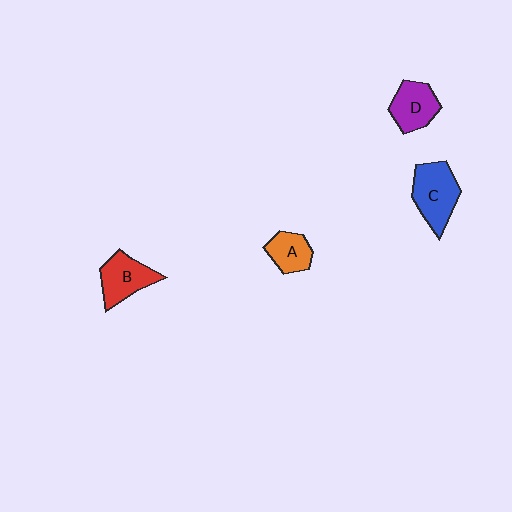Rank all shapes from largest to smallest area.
From largest to smallest: C (blue), B (red), D (purple), A (orange).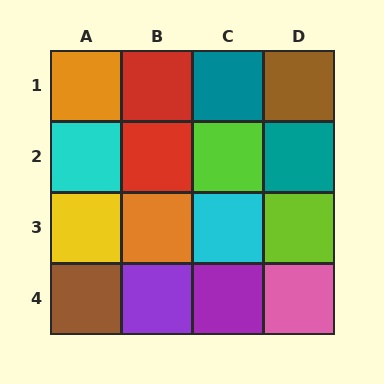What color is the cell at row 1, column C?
Teal.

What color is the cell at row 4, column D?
Pink.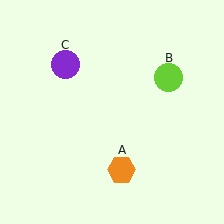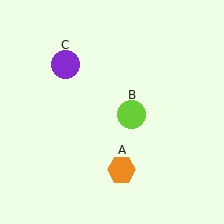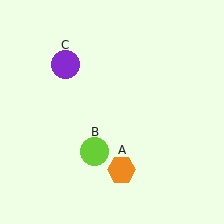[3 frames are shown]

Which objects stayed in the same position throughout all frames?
Orange hexagon (object A) and purple circle (object C) remained stationary.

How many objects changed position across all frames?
1 object changed position: lime circle (object B).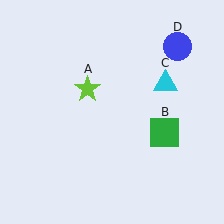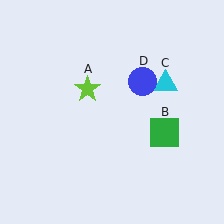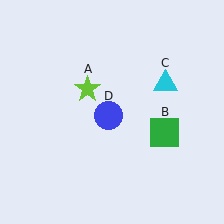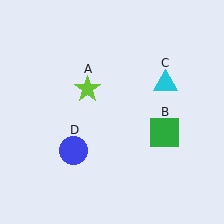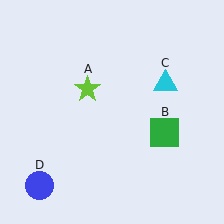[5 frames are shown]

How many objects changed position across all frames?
1 object changed position: blue circle (object D).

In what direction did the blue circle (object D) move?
The blue circle (object D) moved down and to the left.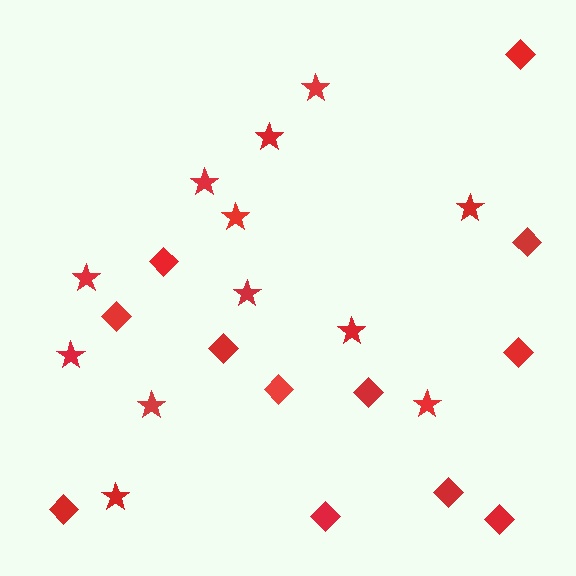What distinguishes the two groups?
There are 2 groups: one group of stars (12) and one group of diamonds (12).